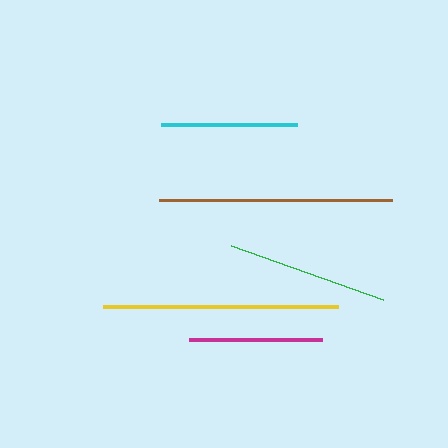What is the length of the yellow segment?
The yellow segment is approximately 235 pixels long.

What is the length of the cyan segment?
The cyan segment is approximately 137 pixels long.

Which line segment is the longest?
The yellow line is the longest at approximately 235 pixels.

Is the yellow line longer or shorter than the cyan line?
The yellow line is longer than the cyan line.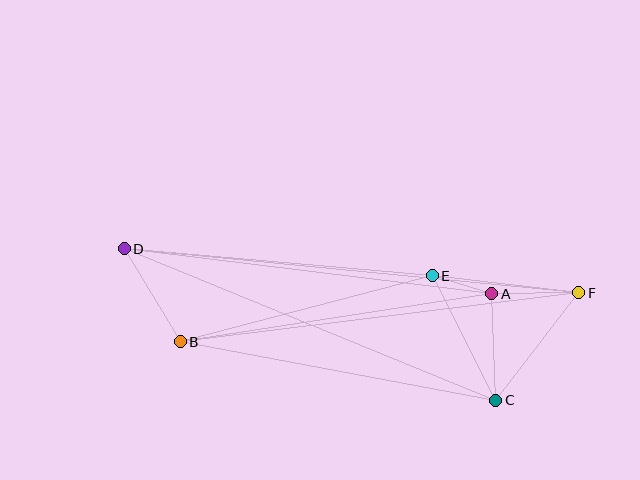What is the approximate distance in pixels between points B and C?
The distance between B and C is approximately 321 pixels.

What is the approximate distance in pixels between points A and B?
The distance between A and B is approximately 316 pixels.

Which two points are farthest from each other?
Points D and F are farthest from each other.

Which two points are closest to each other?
Points A and E are closest to each other.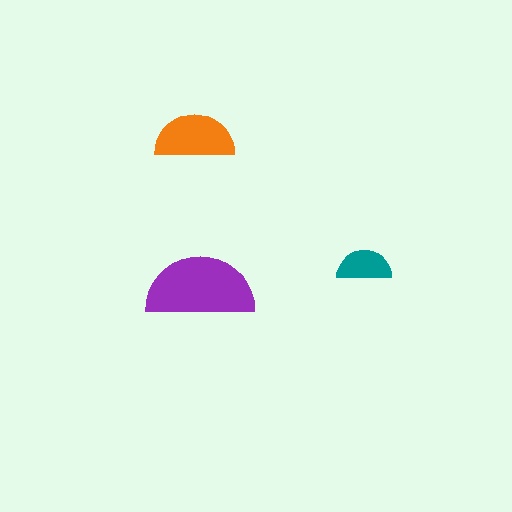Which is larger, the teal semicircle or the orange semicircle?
The orange one.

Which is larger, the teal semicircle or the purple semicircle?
The purple one.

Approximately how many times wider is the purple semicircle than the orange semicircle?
About 1.5 times wider.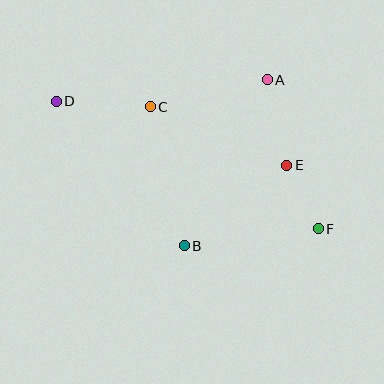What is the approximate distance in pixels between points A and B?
The distance between A and B is approximately 186 pixels.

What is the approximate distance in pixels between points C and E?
The distance between C and E is approximately 148 pixels.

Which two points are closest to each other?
Points E and F are closest to each other.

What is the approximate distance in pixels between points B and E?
The distance between B and E is approximately 130 pixels.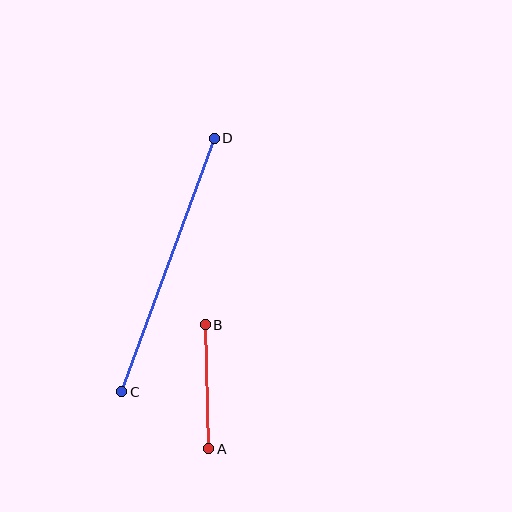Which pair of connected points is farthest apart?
Points C and D are farthest apart.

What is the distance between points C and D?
The distance is approximately 270 pixels.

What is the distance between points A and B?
The distance is approximately 124 pixels.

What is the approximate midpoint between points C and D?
The midpoint is at approximately (168, 265) pixels.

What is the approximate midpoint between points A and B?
The midpoint is at approximately (207, 387) pixels.